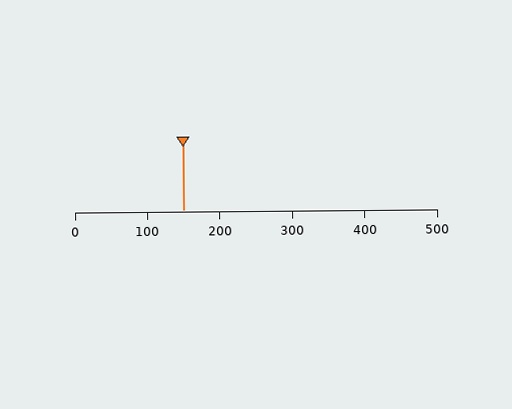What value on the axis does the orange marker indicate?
The marker indicates approximately 150.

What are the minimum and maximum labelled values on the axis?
The axis runs from 0 to 500.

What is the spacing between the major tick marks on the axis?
The major ticks are spaced 100 apart.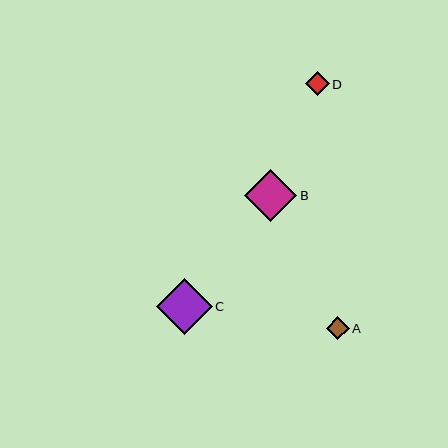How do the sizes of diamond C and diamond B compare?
Diamond C and diamond B are approximately the same size.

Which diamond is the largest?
Diamond C is the largest with a size of approximately 56 pixels.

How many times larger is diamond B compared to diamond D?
Diamond B is approximately 2.2 times the size of diamond D.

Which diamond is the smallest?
Diamond A is the smallest with a size of approximately 23 pixels.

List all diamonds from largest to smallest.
From largest to smallest: C, B, D, A.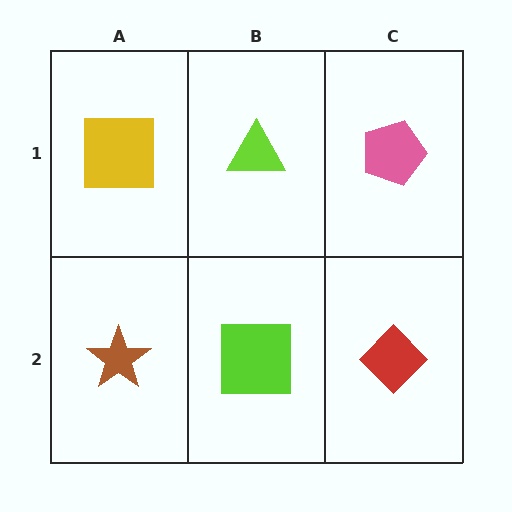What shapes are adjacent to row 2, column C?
A pink pentagon (row 1, column C), a lime square (row 2, column B).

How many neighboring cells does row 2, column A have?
2.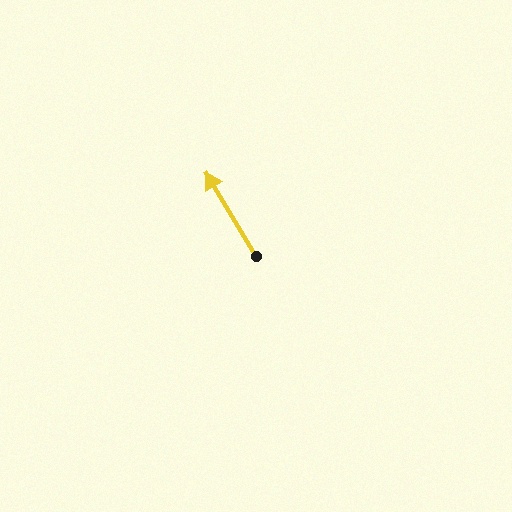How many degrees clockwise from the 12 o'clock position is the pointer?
Approximately 329 degrees.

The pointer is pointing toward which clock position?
Roughly 11 o'clock.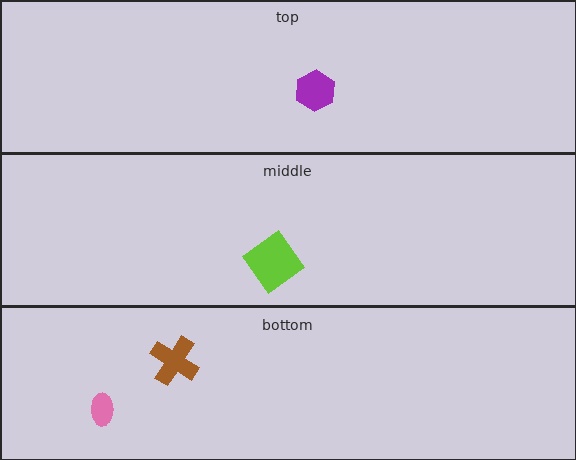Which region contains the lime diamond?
The middle region.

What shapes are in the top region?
The purple hexagon.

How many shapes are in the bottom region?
2.